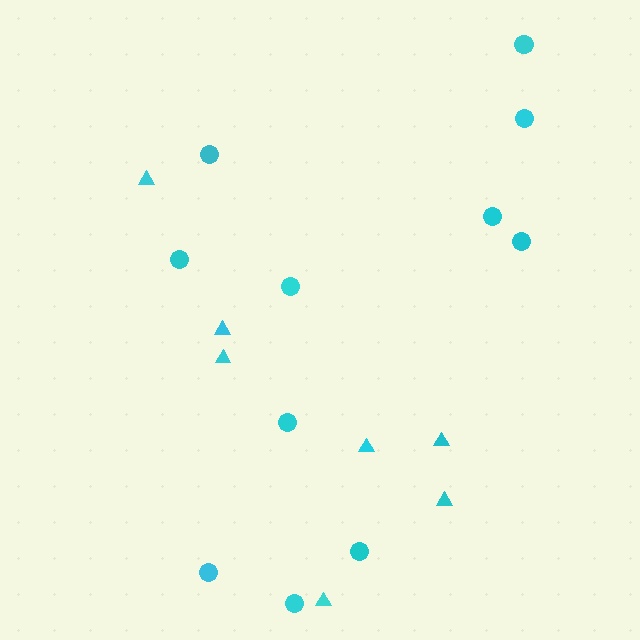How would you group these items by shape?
There are 2 groups: one group of triangles (7) and one group of circles (11).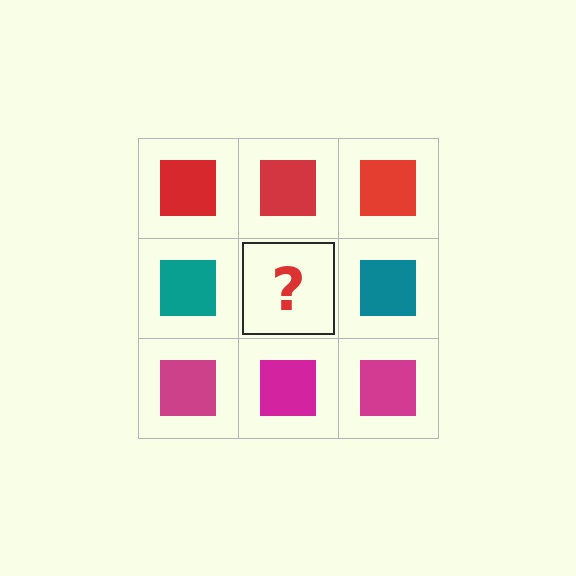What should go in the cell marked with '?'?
The missing cell should contain a teal square.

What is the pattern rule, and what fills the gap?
The rule is that each row has a consistent color. The gap should be filled with a teal square.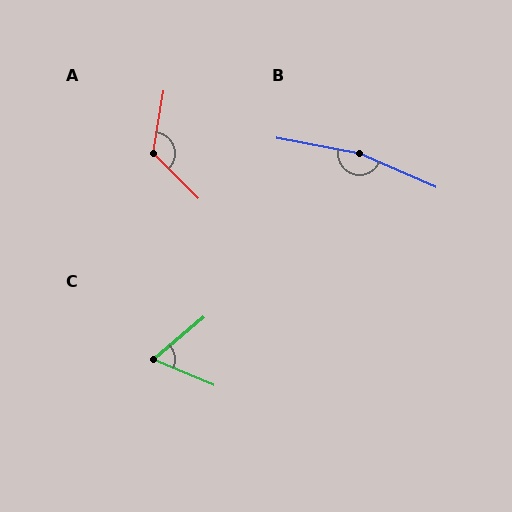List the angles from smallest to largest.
C (63°), A (126°), B (167°).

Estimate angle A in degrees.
Approximately 126 degrees.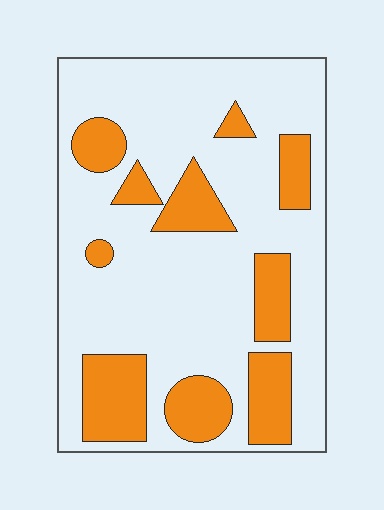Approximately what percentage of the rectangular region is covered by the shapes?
Approximately 25%.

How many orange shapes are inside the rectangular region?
10.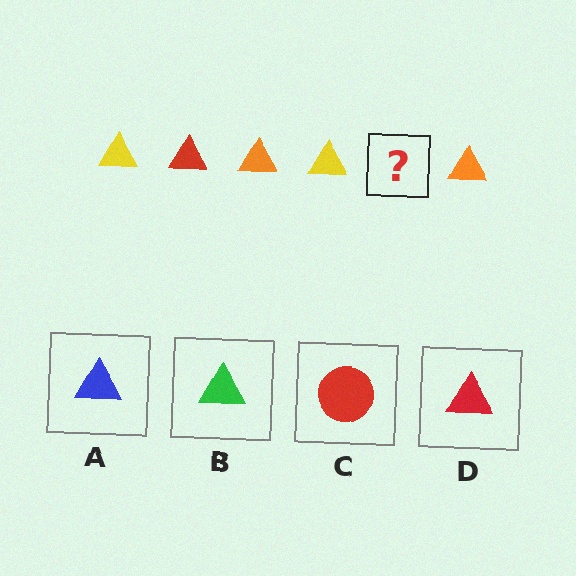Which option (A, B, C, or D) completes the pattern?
D.